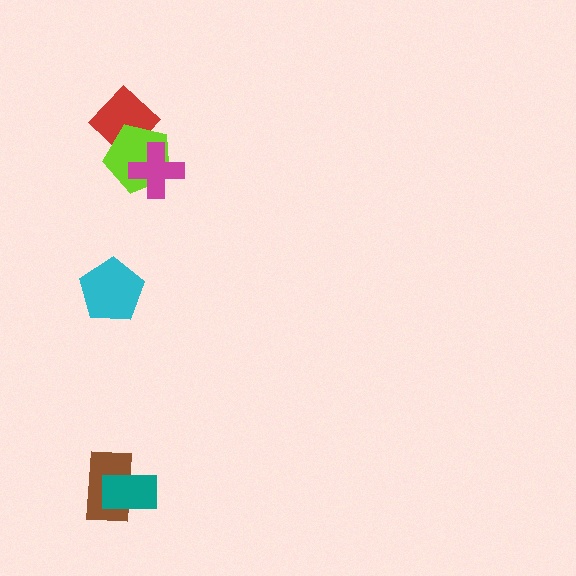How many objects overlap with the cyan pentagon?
0 objects overlap with the cyan pentagon.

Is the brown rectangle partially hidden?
Yes, it is partially covered by another shape.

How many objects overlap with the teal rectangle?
1 object overlaps with the teal rectangle.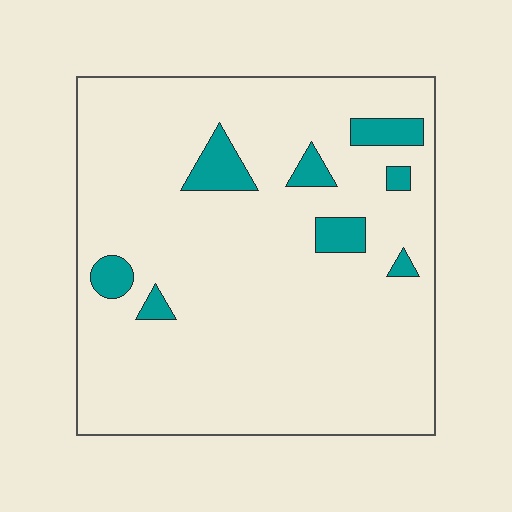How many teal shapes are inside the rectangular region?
8.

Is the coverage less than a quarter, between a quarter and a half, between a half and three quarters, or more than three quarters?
Less than a quarter.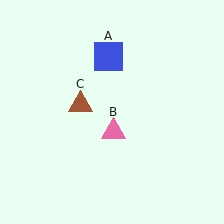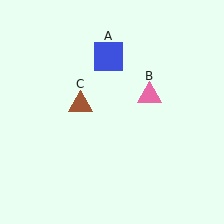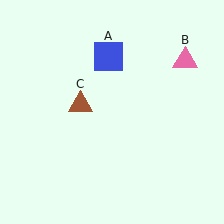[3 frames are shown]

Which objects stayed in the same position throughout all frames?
Blue square (object A) and brown triangle (object C) remained stationary.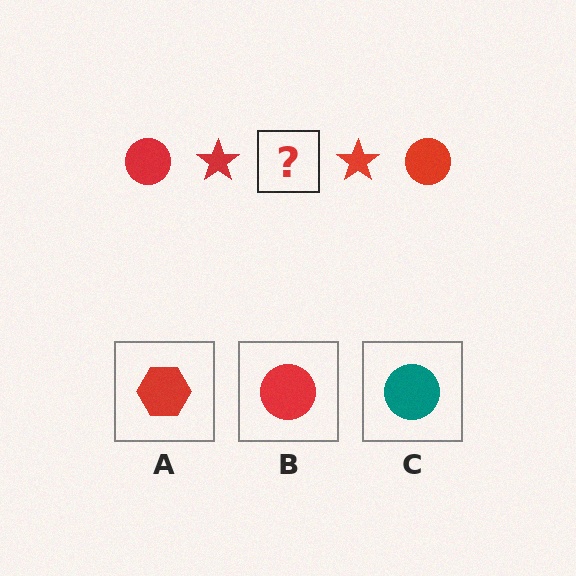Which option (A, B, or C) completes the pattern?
B.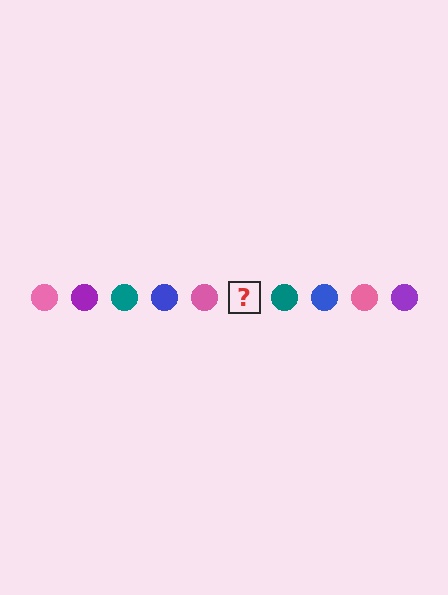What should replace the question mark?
The question mark should be replaced with a purple circle.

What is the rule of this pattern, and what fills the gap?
The rule is that the pattern cycles through pink, purple, teal, blue circles. The gap should be filled with a purple circle.